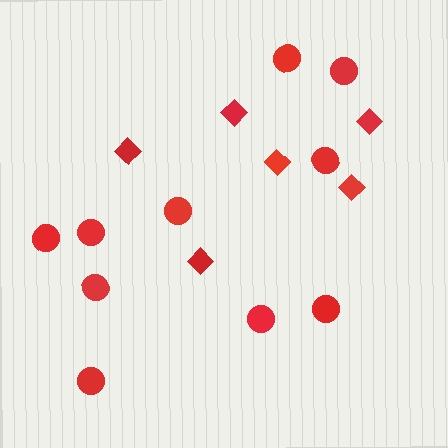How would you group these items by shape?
There are 2 groups: one group of circles (10) and one group of diamonds (6).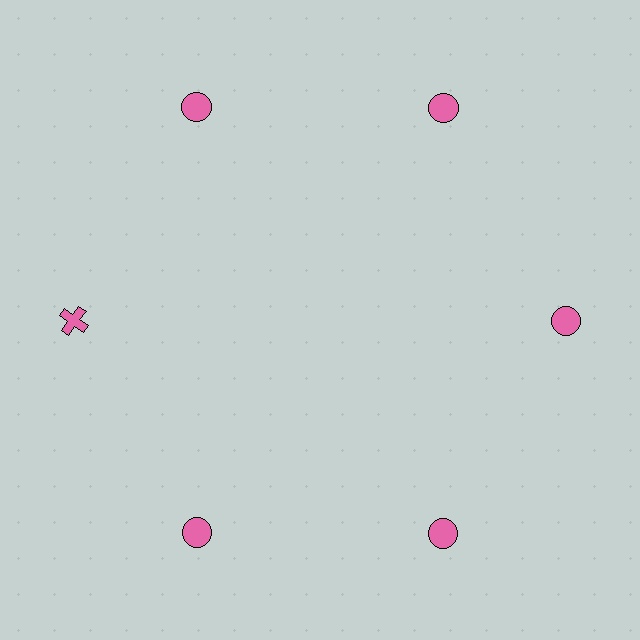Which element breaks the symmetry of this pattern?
The pink cross at roughly the 9 o'clock position breaks the symmetry. All other shapes are pink circles.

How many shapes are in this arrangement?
There are 6 shapes arranged in a ring pattern.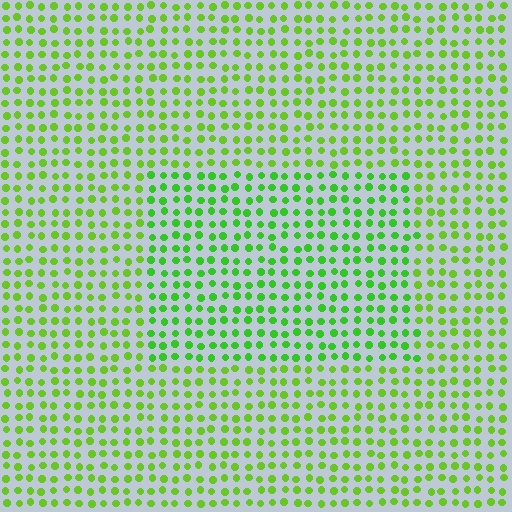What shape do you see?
I see a rectangle.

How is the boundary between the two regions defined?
The boundary is defined purely by a slight shift in hue (about 20 degrees). Spacing, size, and orientation are identical on both sides.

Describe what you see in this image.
The image is filled with small lime elements in a uniform arrangement. A rectangle-shaped region is visible where the elements are tinted to a slightly different hue, forming a subtle color boundary.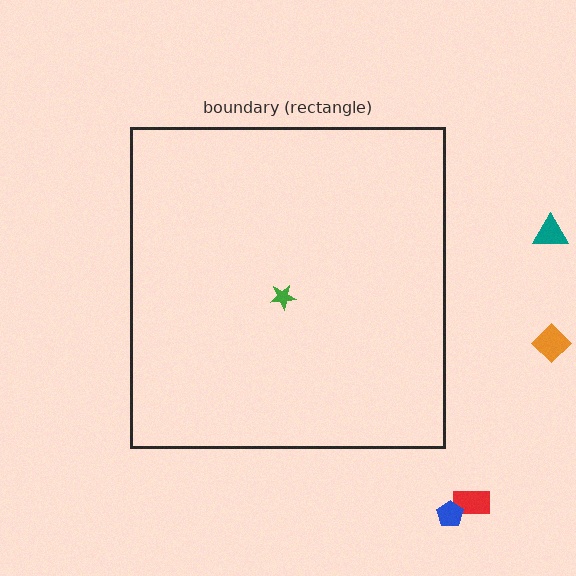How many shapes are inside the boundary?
1 inside, 4 outside.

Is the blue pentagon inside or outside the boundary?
Outside.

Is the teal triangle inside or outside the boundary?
Outside.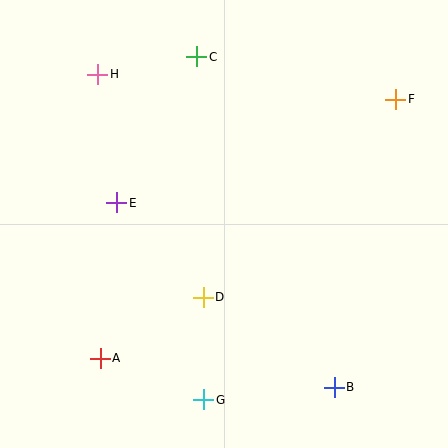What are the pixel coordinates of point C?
Point C is at (197, 57).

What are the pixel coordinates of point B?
Point B is at (334, 387).